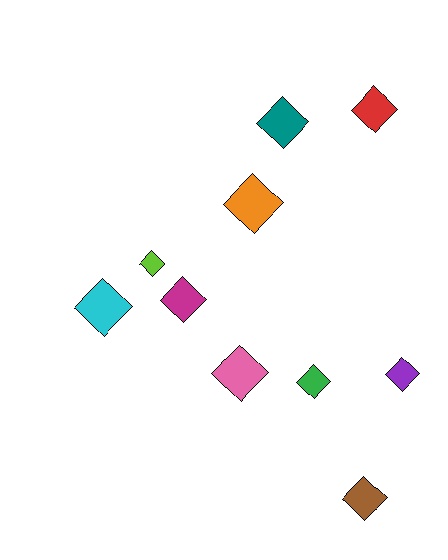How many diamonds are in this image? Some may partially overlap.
There are 10 diamonds.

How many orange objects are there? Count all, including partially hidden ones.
There is 1 orange object.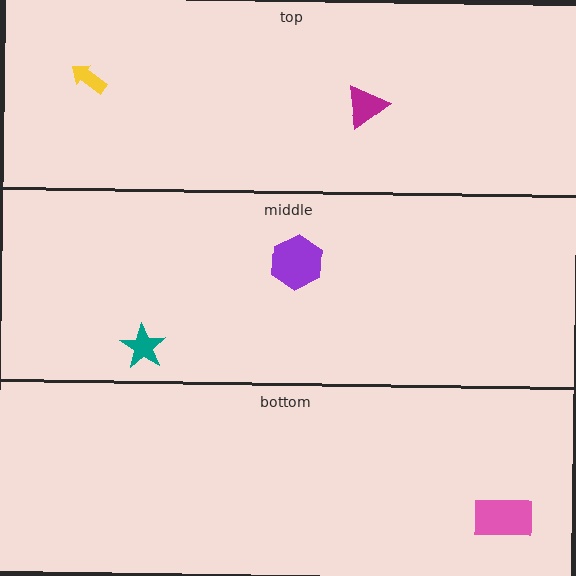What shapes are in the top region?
The yellow arrow, the magenta triangle.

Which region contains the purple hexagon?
The middle region.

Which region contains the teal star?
The middle region.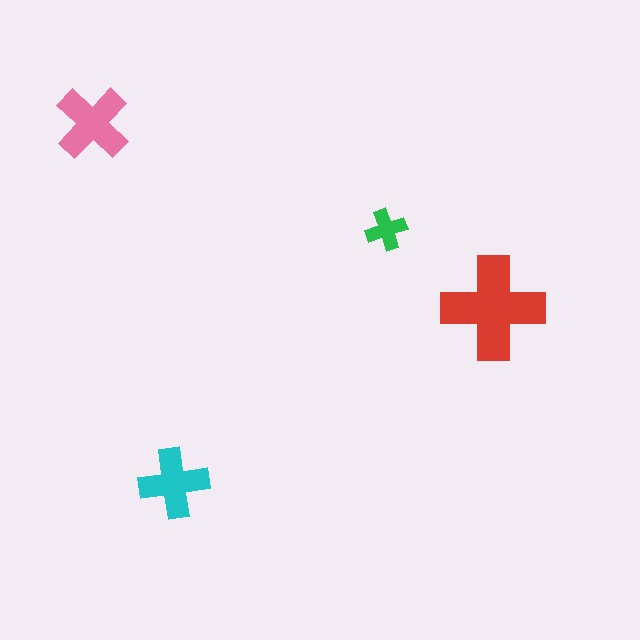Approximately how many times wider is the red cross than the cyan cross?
About 1.5 times wider.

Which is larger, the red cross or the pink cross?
The red one.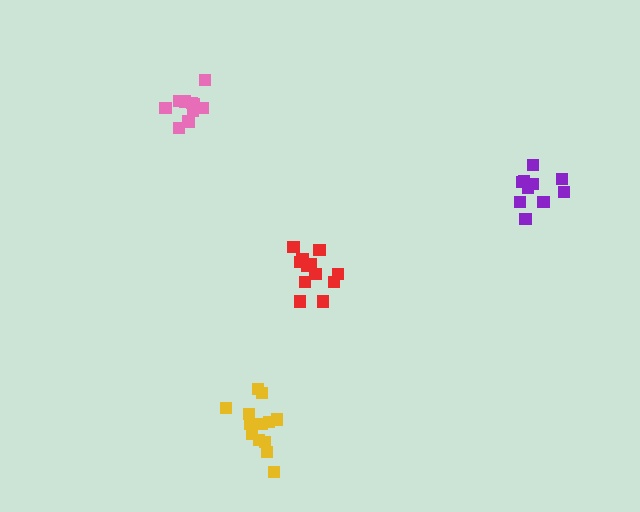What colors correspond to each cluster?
The clusters are colored: pink, purple, yellow, red.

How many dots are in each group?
Group 1: 11 dots, Group 2: 10 dots, Group 3: 13 dots, Group 4: 12 dots (46 total).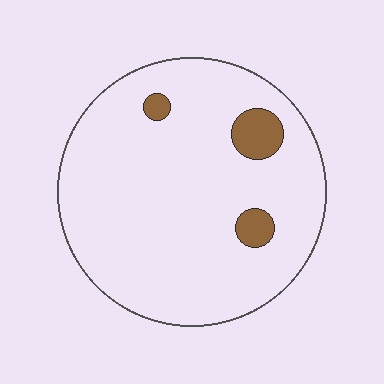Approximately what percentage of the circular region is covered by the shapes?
Approximately 5%.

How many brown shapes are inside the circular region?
3.